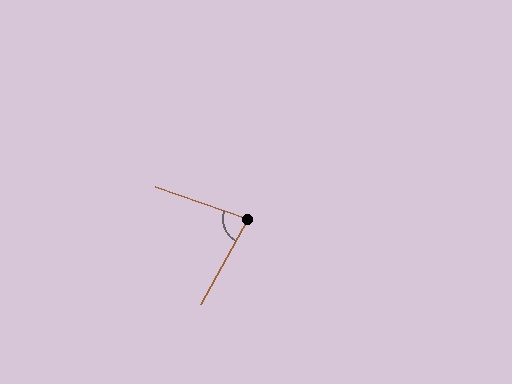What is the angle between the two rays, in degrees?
Approximately 80 degrees.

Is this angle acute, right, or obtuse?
It is acute.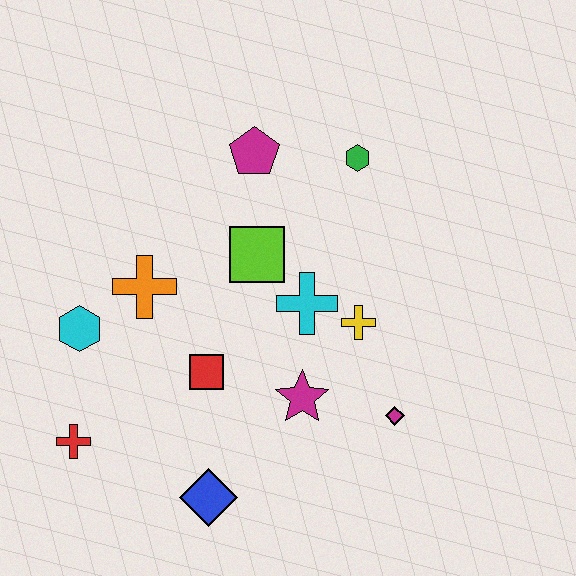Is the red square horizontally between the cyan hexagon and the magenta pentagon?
Yes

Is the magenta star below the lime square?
Yes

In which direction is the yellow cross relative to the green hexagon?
The yellow cross is below the green hexagon.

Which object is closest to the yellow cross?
The cyan cross is closest to the yellow cross.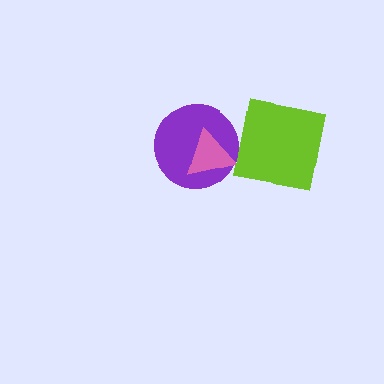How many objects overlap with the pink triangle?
1 object overlaps with the pink triangle.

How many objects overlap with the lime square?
0 objects overlap with the lime square.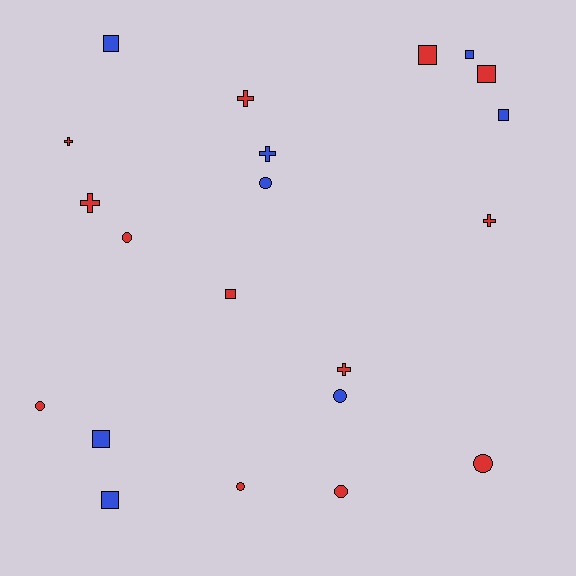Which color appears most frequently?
Red, with 13 objects.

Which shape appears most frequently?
Square, with 8 objects.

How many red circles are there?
There are 5 red circles.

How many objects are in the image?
There are 21 objects.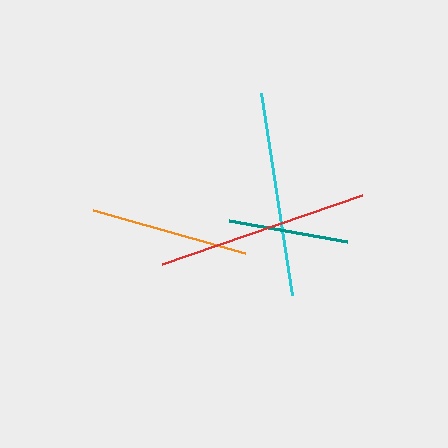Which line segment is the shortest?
The teal line is the shortest at approximately 120 pixels.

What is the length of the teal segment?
The teal segment is approximately 120 pixels long.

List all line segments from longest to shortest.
From longest to shortest: red, cyan, orange, teal.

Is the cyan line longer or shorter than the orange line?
The cyan line is longer than the orange line.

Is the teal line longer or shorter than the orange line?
The orange line is longer than the teal line.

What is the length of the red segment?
The red segment is approximately 211 pixels long.